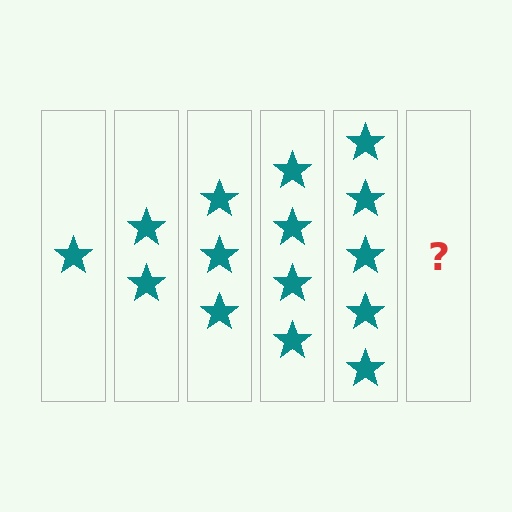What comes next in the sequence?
The next element should be 6 stars.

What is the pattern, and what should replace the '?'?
The pattern is that each step adds one more star. The '?' should be 6 stars.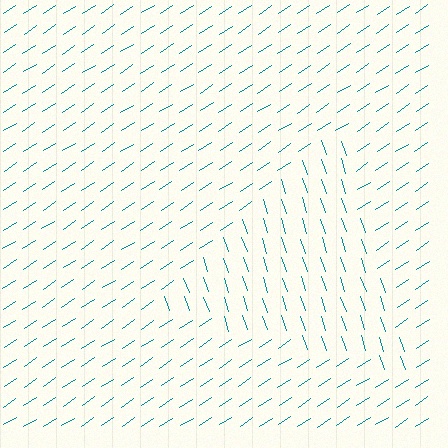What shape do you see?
I see a triangle.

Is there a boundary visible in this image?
Yes, there is a texture boundary formed by a change in line orientation.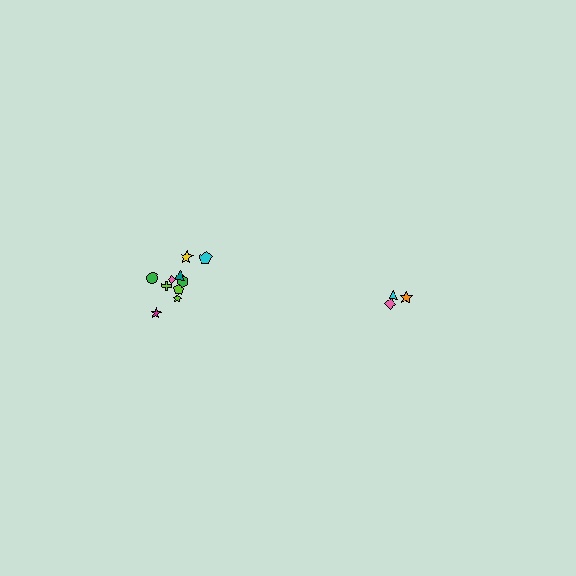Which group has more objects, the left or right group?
The left group.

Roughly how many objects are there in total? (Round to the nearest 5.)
Roughly 15 objects in total.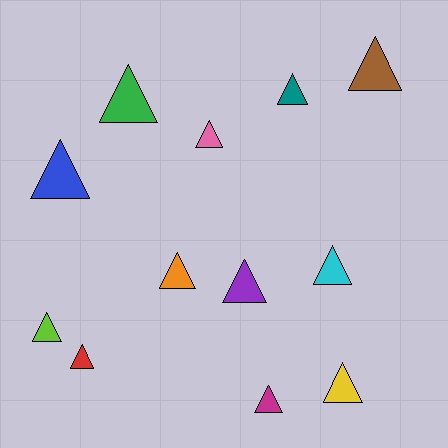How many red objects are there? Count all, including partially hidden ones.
There is 1 red object.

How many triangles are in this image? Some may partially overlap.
There are 12 triangles.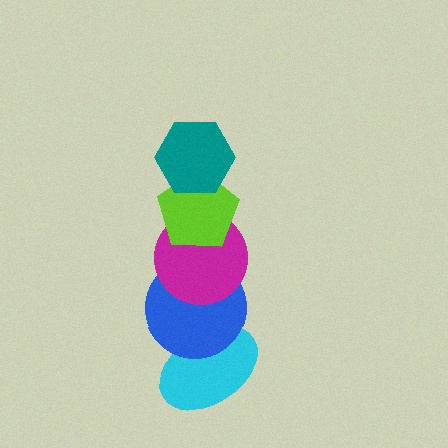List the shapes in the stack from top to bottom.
From top to bottom: the teal hexagon, the lime pentagon, the magenta circle, the blue circle, the cyan ellipse.